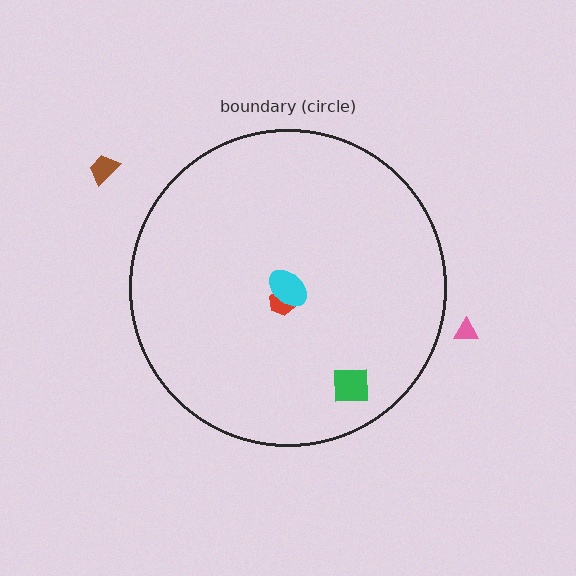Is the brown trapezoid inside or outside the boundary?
Outside.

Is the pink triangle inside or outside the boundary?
Outside.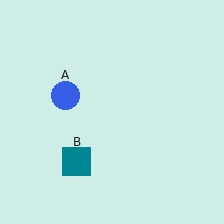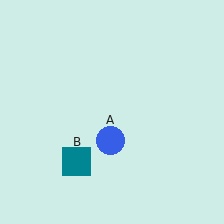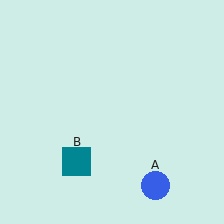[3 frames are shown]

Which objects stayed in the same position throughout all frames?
Teal square (object B) remained stationary.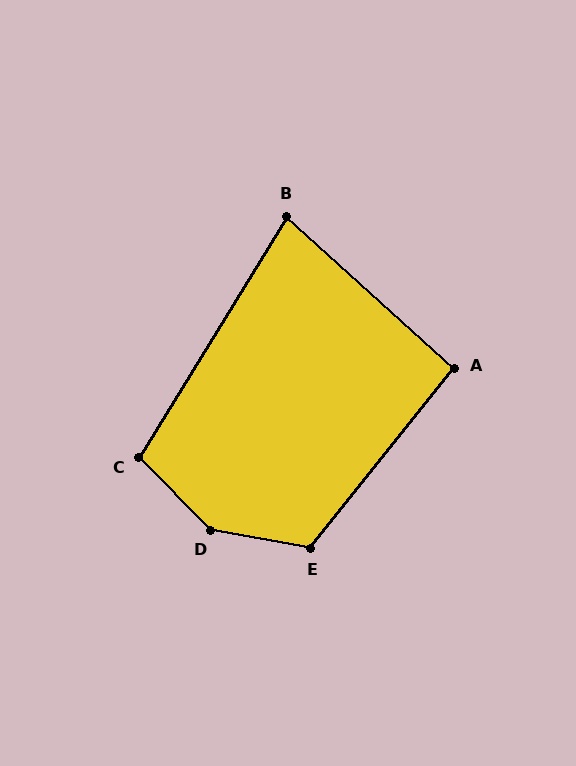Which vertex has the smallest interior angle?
B, at approximately 79 degrees.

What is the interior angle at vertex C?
Approximately 104 degrees (obtuse).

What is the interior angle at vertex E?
Approximately 119 degrees (obtuse).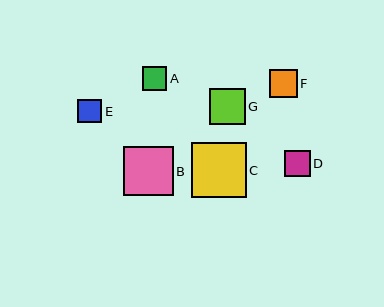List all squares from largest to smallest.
From largest to smallest: C, B, G, F, D, E, A.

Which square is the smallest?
Square A is the smallest with a size of approximately 24 pixels.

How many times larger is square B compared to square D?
Square B is approximately 1.9 times the size of square D.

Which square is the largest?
Square C is the largest with a size of approximately 55 pixels.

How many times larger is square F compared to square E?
Square F is approximately 1.2 times the size of square E.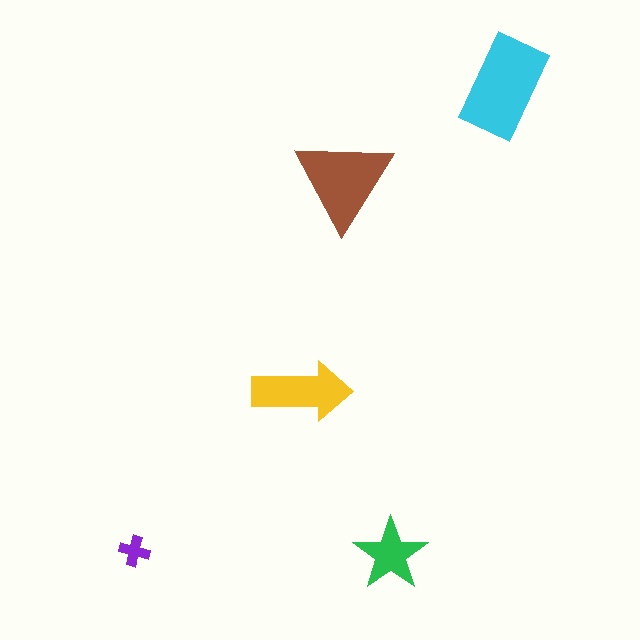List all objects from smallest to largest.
The purple cross, the green star, the yellow arrow, the brown triangle, the cyan rectangle.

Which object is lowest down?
The green star is bottommost.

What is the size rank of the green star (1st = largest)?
4th.